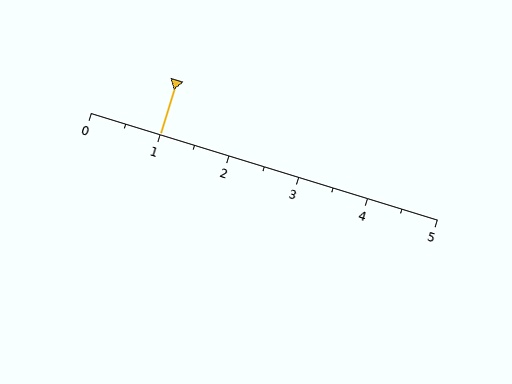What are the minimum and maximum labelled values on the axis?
The axis runs from 0 to 5.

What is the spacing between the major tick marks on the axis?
The major ticks are spaced 1 apart.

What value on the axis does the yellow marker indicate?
The marker indicates approximately 1.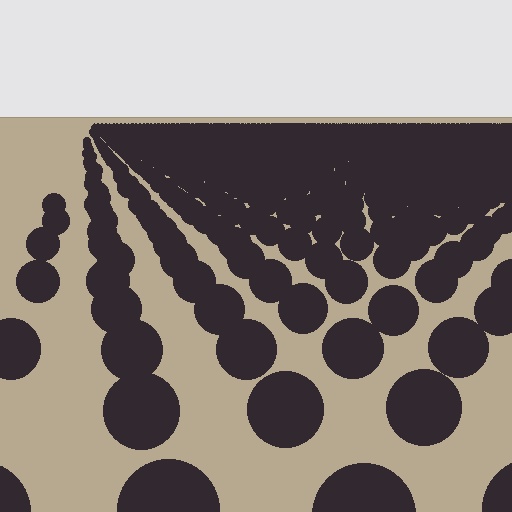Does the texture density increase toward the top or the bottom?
Density increases toward the top.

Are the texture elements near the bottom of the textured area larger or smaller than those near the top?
Larger. Near the bottom, elements are closer to the viewer and appear at a bigger on-screen size.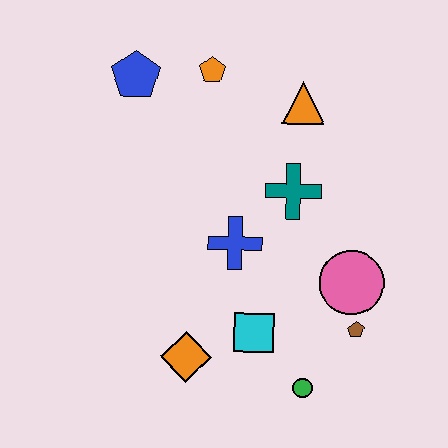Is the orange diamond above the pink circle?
No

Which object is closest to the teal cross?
The blue cross is closest to the teal cross.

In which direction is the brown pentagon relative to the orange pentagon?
The brown pentagon is below the orange pentagon.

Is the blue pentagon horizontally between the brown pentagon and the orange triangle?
No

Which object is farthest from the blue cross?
The blue pentagon is farthest from the blue cross.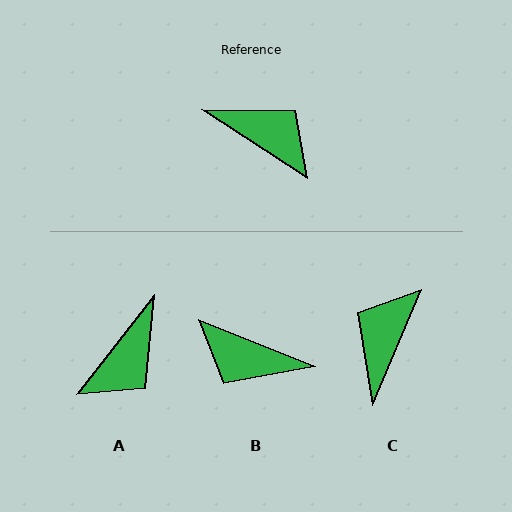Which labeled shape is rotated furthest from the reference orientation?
B, about 169 degrees away.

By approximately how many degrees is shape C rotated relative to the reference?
Approximately 100 degrees counter-clockwise.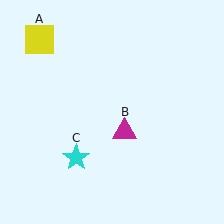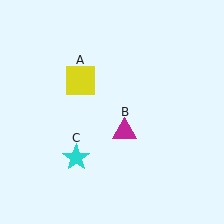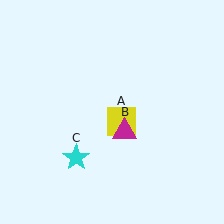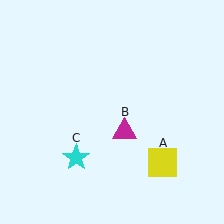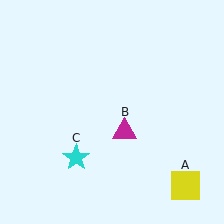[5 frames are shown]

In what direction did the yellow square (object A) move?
The yellow square (object A) moved down and to the right.